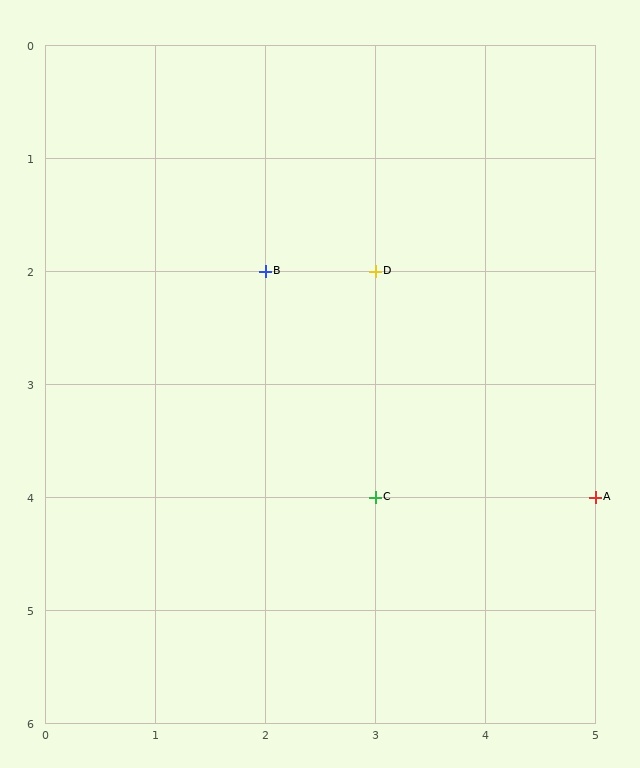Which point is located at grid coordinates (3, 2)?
Point D is at (3, 2).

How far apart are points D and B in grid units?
Points D and B are 1 column apart.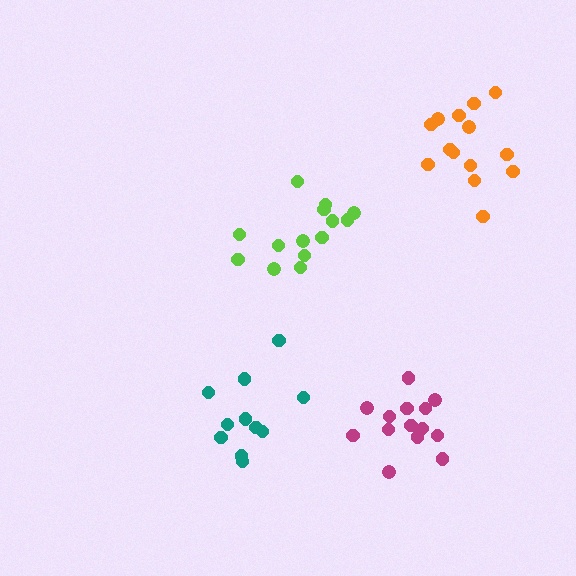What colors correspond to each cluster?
The clusters are colored: lime, teal, magenta, orange.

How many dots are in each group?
Group 1: 14 dots, Group 2: 11 dots, Group 3: 14 dots, Group 4: 14 dots (53 total).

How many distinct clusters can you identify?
There are 4 distinct clusters.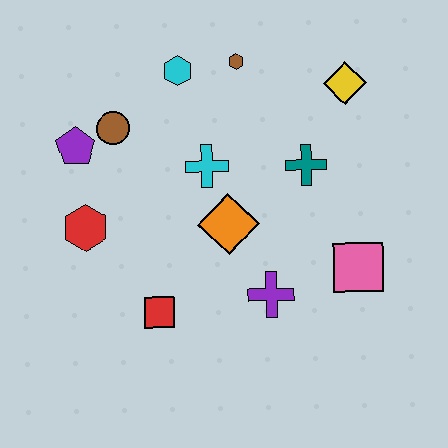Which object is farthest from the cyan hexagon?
The pink square is farthest from the cyan hexagon.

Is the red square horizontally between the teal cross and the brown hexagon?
No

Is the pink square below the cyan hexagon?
Yes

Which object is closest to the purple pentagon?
The brown circle is closest to the purple pentagon.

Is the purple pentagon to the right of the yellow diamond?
No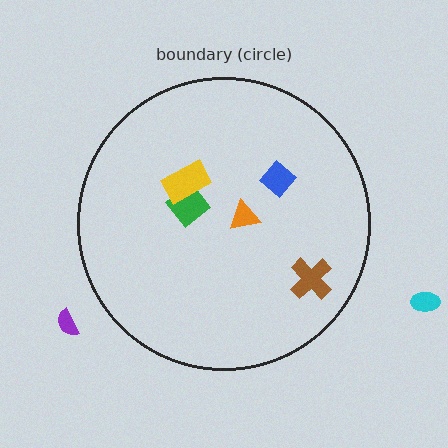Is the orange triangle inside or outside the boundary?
Inside.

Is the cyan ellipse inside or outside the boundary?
Outside.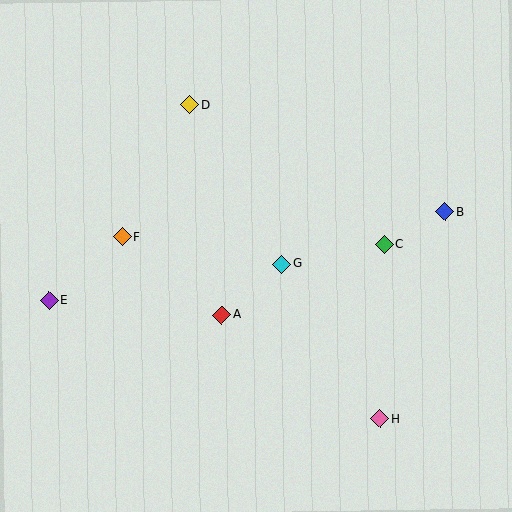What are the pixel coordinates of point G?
Point G is at (282, 264).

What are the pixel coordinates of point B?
Point B is at (445, 212).